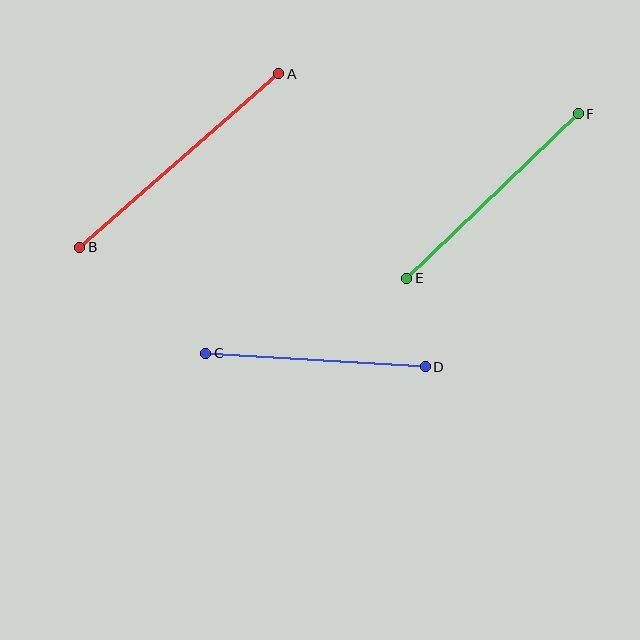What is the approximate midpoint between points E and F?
The midpoint is at approximately (493, 196) pixels.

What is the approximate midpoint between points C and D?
The midpoint is at approximately (316, 360) pixels.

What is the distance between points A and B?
The distance is approximately 264 pixels.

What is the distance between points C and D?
The distance is approximately 220 pixels.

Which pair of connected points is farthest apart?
Points A and B are farthest apart.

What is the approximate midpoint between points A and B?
The midpoint is at approximately (179, 161) pixels.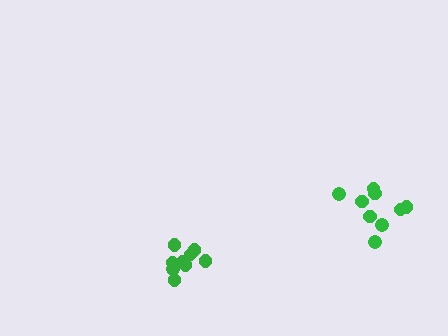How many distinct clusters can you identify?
There are 2 distinct clusters.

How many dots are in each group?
Group 1: 9 dots, Group 2: 9 dots (18 total).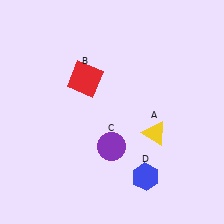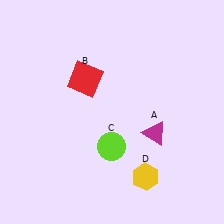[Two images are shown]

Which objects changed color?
A changed from yellow to magenta. C changed from purple to lime. D changed from blue to yellow.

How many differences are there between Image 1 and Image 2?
There are 3 differences between the two images.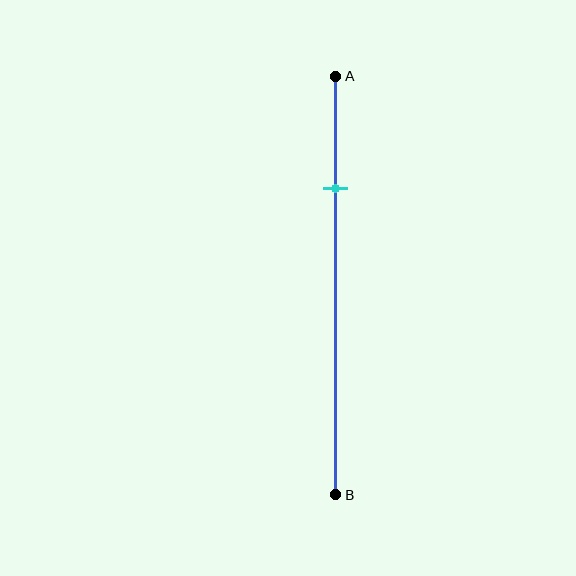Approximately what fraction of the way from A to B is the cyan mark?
The cyan mark is approximately 25% of the way from A to B.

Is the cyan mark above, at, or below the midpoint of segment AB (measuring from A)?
The cyan mark is above the midpoint of segment AB.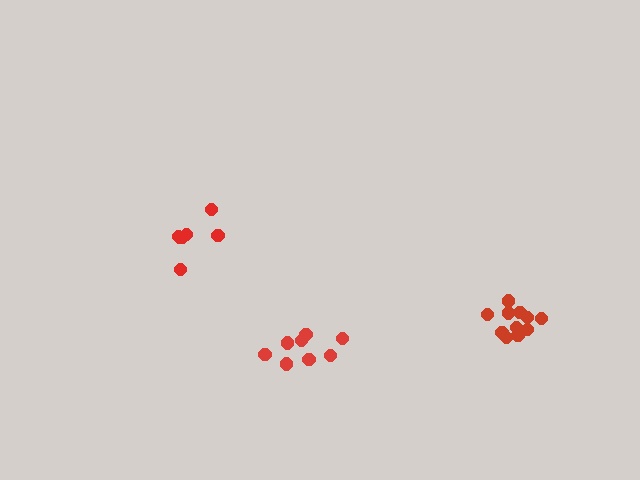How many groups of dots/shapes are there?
There are 3 groups.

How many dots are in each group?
Group 1: 8 dots, Group 2: 11 dots, Group 3: 7 dots (26 total).